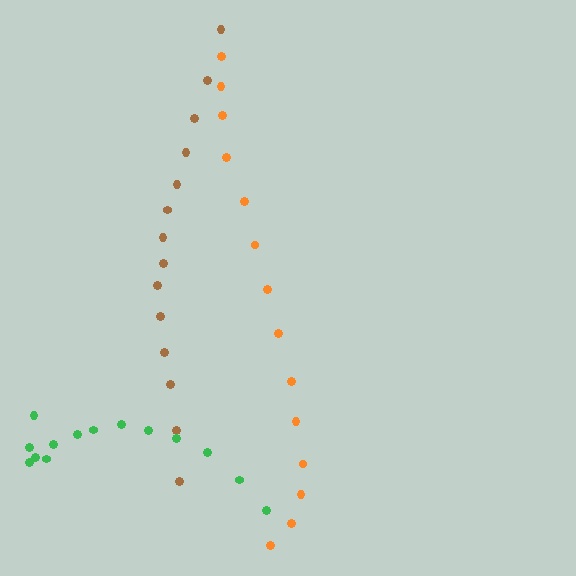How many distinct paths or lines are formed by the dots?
There are 3 distinct paths.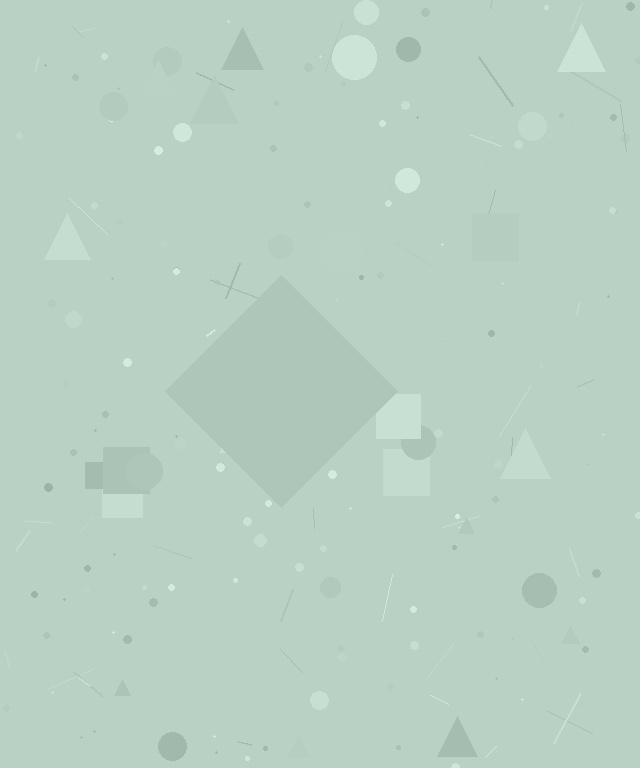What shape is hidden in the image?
A diamond is hidden in the image.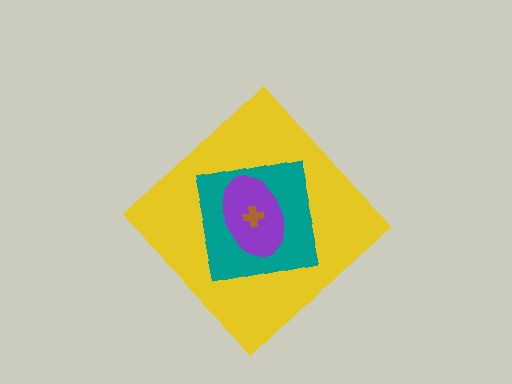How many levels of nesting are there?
4.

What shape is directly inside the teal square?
The purple ellipse.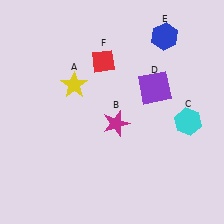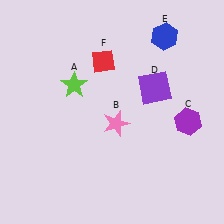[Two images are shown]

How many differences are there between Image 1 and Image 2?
There are 3 differences between the two images.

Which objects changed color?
A changed from yellow to lime. B changed from magenta to pink. C changed from cyan to purple.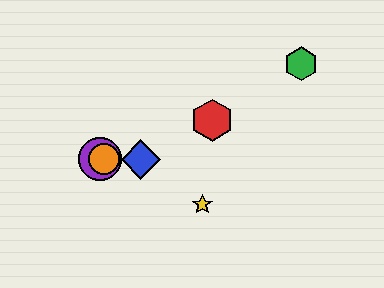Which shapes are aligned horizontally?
The blue diamond, the purple circle, the orange circle are aligned horizontally.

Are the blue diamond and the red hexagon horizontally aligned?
No, the blue diamond is at y≈159 and the red hexagon is at y≈120.